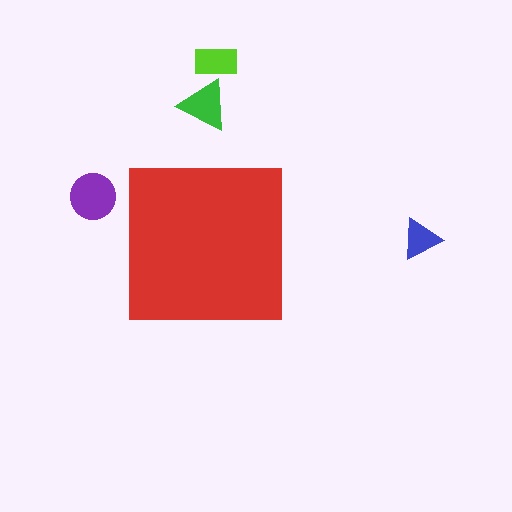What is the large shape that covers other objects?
A red square.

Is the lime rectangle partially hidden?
No, the lime rectangle is fully visible.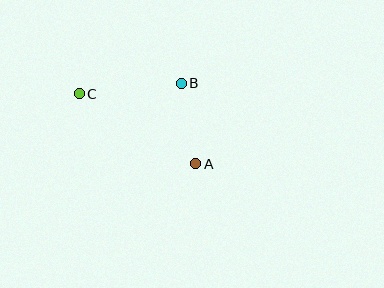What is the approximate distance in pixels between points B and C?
The distance between B and C is approximately 103 pixels.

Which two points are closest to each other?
Points A and B are closest to each other.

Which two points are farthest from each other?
Points A and C are farthest from each other.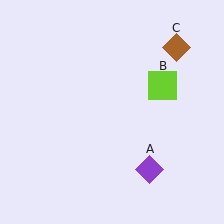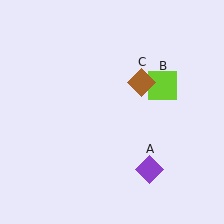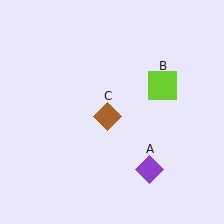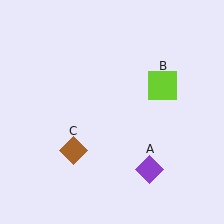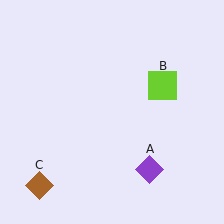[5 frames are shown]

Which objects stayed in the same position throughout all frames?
Purple diamond (object A) and lime square (object B) remained stationary.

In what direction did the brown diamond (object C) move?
The brown diamond (object C) moved down and to the left.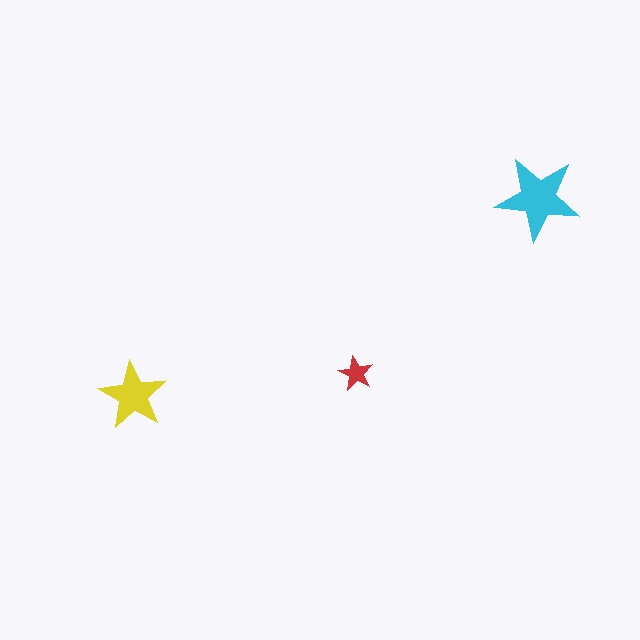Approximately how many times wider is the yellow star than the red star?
About 2 times wider.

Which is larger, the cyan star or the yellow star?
The cyan one.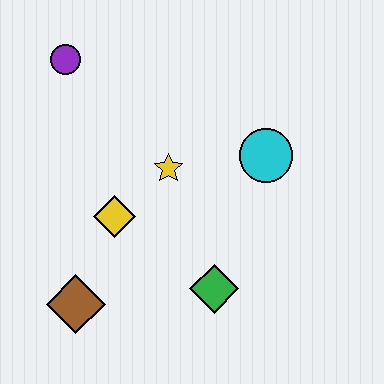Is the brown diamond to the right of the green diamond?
No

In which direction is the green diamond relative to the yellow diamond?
The green diamond is to the right of the yellow diamond.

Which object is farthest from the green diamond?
The purple circle is farthest from the green diamond.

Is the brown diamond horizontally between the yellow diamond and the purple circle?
Yes